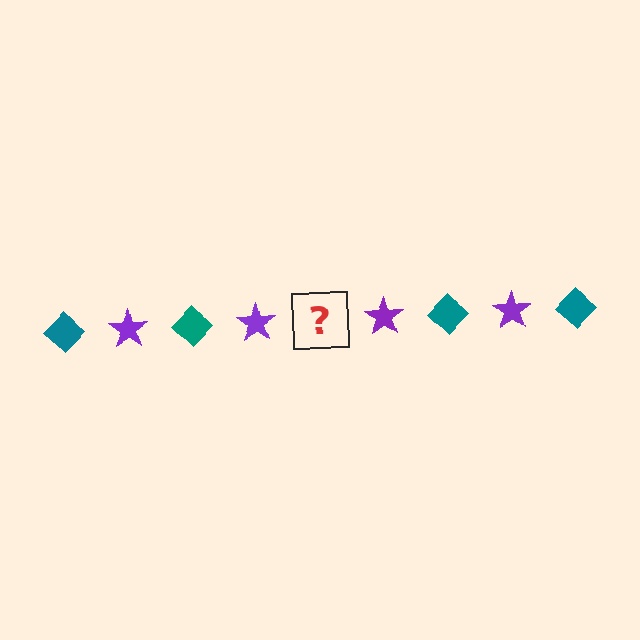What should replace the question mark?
The question mark should be replaced with a teal diamond.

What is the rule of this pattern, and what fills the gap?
The rule is that the pattern alternates between teal diamond and purple star. The gap should be filled with a teal diamond.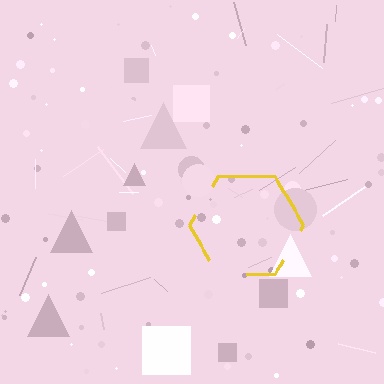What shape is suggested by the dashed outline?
The dashed outline suggests a hexagon.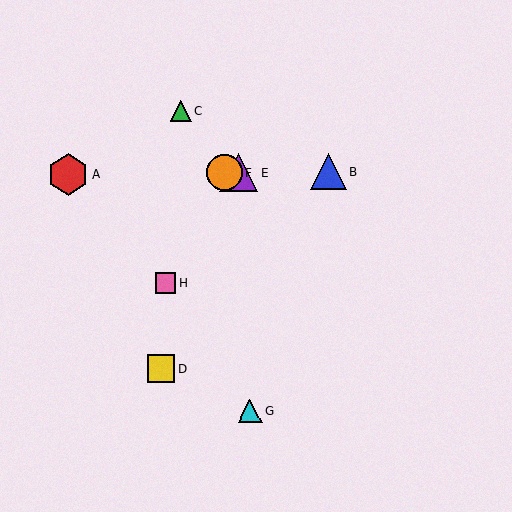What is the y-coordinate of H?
Object H is at y≈283.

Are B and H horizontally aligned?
No, B is at y≈172 and H is at y≈283.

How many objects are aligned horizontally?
4 objects (A, B, E, F) are aligned horizontally.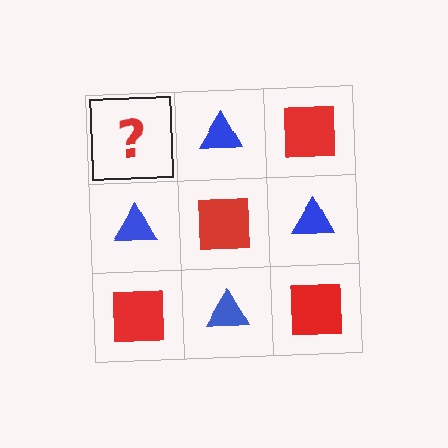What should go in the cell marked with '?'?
The missing cell should contain a red square.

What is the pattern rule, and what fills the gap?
The rule is that it alternates red square and blue triangle in a checkerboard pattern. The gap should be filled with a red square.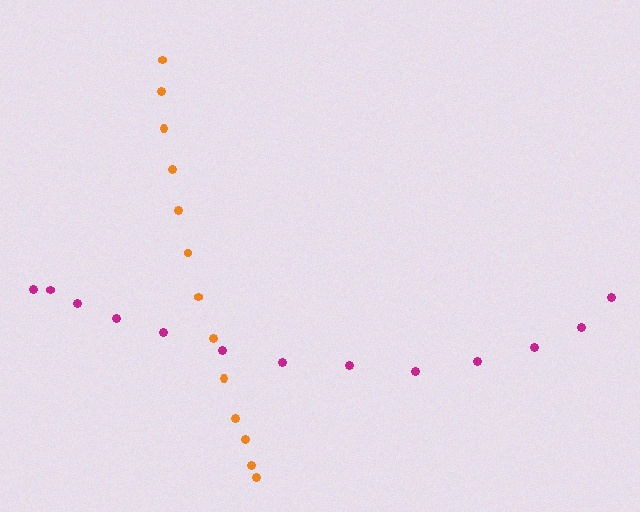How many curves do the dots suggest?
There are 2 distinct paths.